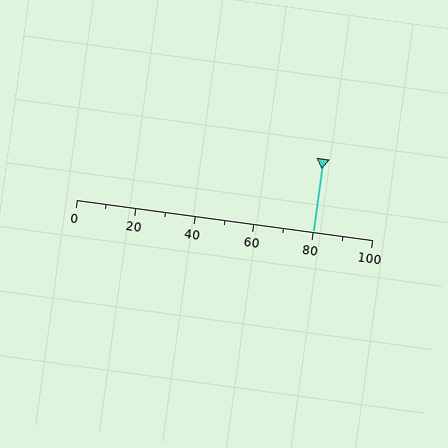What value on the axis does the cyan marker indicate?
The marker indicates approximately 80.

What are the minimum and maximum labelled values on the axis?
The axis runs from 0 to 100.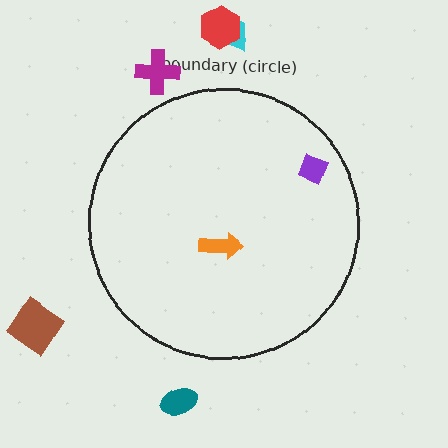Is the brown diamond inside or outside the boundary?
Outside.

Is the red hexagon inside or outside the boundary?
Outside.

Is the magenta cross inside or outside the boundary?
Outside.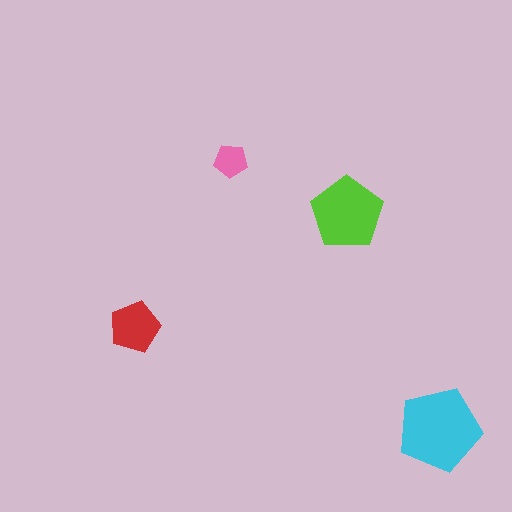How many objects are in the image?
There are 4 objects in the image.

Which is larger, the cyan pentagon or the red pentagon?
The cyan one.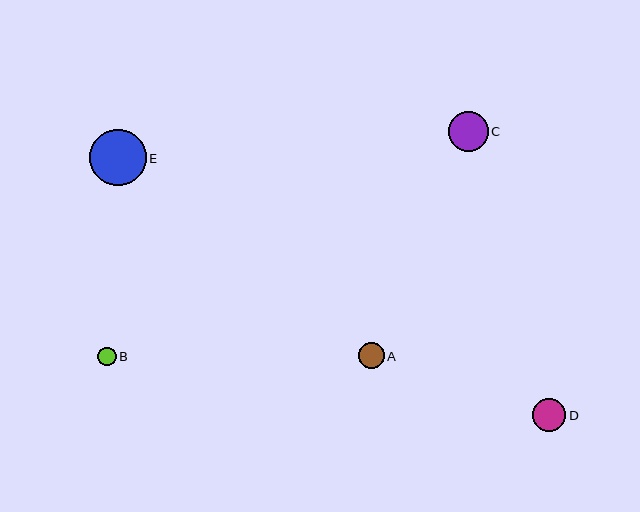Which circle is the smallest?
Circle B is the smallest with a size of approximately 18 pixels.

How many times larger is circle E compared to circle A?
Circle E is approximately 2.2 times the size of circle A.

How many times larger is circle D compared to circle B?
Circle D is approximately 1.8 times the size of circle B.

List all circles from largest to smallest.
From largest to smallest: E, C, D, A, B.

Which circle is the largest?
Circle E is the largest with a size of approximately 56 pixels.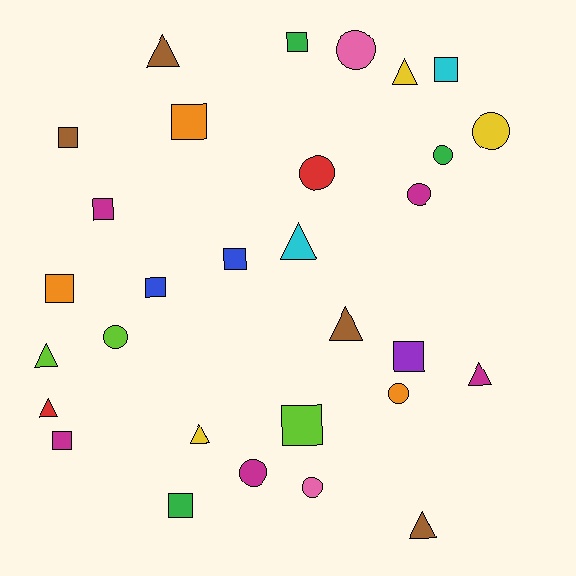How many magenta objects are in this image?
There are 5 magenta objects.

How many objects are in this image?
There are 30 objects.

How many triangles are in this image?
There are 9 triangles.